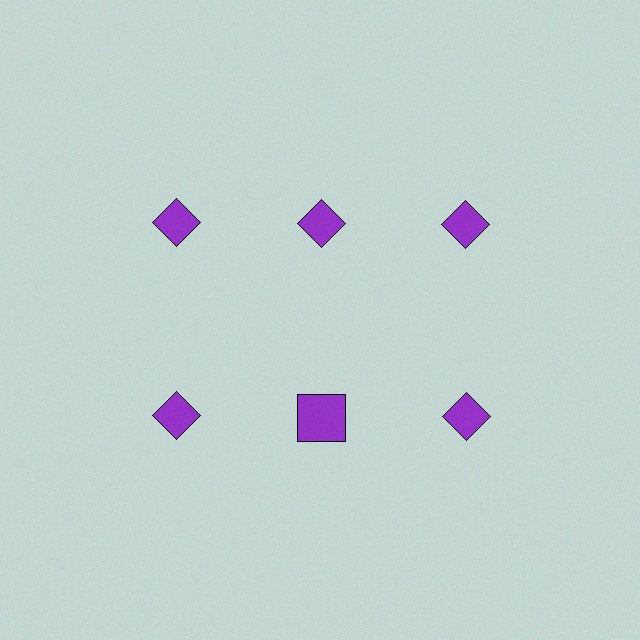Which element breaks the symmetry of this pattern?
The purple square in the second row, second from left column breaks the symmetry. All other shapes are purple diamonds.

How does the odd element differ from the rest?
It has a different shape: square instead of diamond.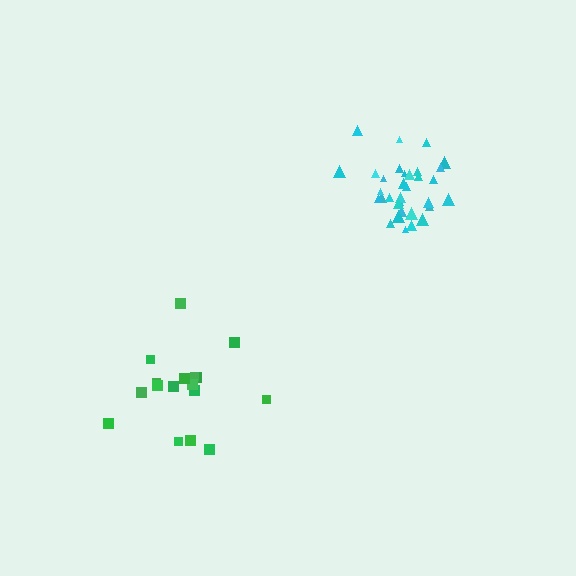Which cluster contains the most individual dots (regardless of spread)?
Cyan (33).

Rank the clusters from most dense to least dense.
cyan, green.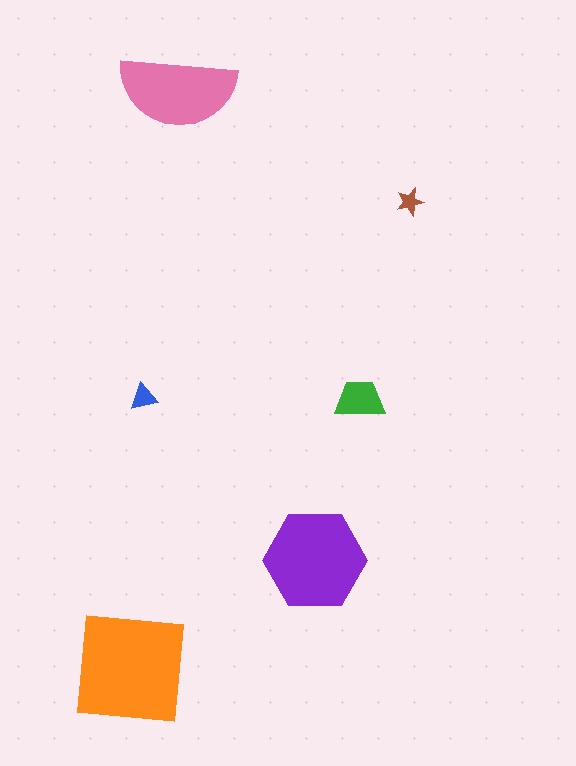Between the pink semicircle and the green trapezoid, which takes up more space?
The pink semicircle.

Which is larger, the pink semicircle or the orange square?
The orange square.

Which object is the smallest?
The brown star.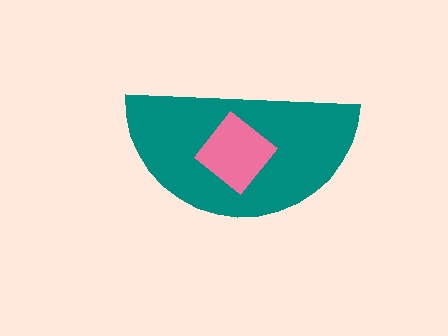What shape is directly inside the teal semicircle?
The pink diamond.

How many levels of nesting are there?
2.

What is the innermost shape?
The pink diamond.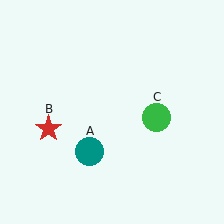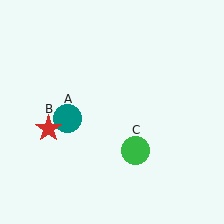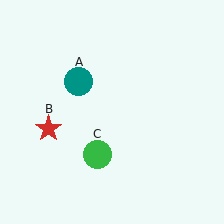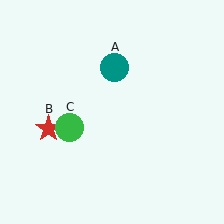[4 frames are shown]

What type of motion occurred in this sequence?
The teal circle (object A), green circle (object C) rotated clockwise around the center of the scene.